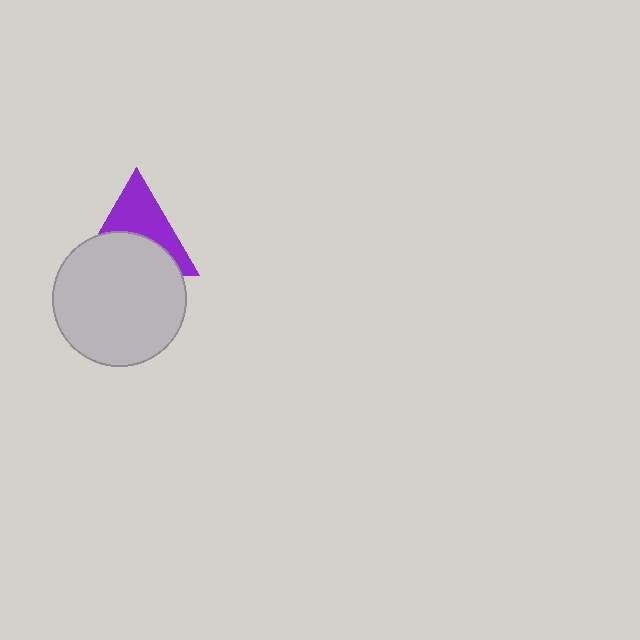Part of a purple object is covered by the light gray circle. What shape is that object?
It is a triangle.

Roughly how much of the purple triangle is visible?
About half of it is visible (roughly 49%).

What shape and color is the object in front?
The object in front is a light gray circle.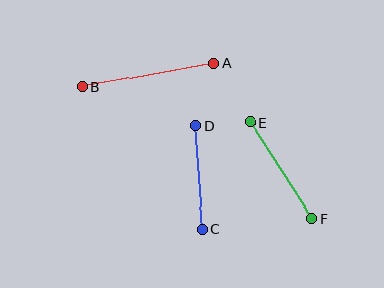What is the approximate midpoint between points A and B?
The midpoint is at approximately (148, 75) pixels.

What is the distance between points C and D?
The distance is approximately 104 pixels.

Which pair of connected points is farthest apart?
Points A and B are farthest apart.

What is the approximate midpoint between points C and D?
The midpoint is at approximately (199, 178) pixels.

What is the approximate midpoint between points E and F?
The midpoint is at approximately (281, 171) pixels.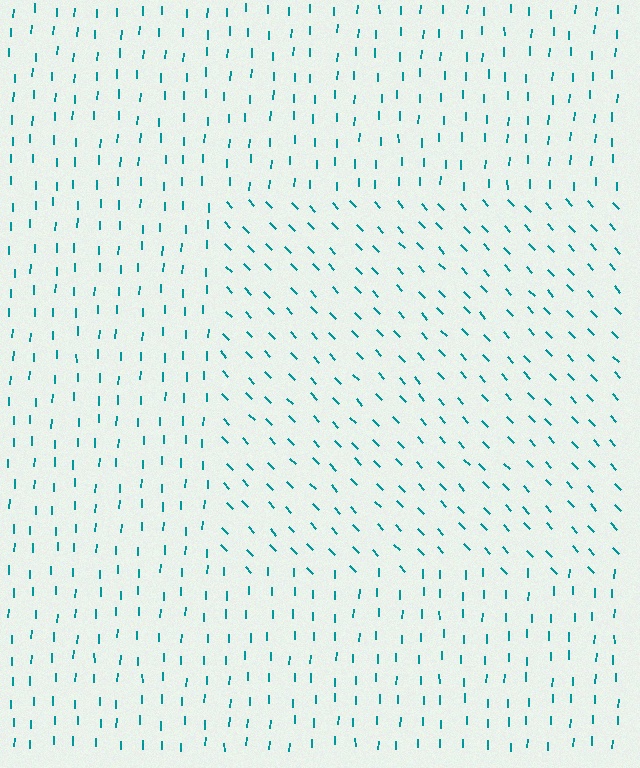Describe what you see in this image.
The image is filled with small teal line segments. A rectangle region in the image has lines oriented differently from the surrounding lines, creating a visible texture boundary.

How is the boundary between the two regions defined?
The boundary is defined purely by a change in line orientation (approximately 45 degrees difference). All lines are the same color and thickness.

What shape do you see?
I see a rectangle.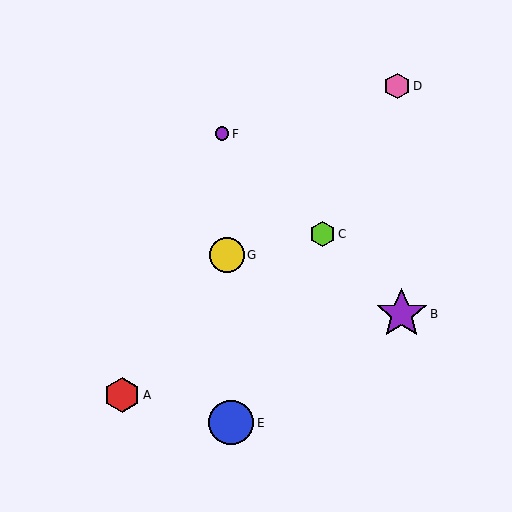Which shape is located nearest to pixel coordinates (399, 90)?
The pink hexagon (labeled D) at (397, 86) is nearest to that location.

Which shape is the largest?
The purple star (labeled B) is the largest.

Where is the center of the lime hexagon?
The center of the lime hexagon is at (323, 234).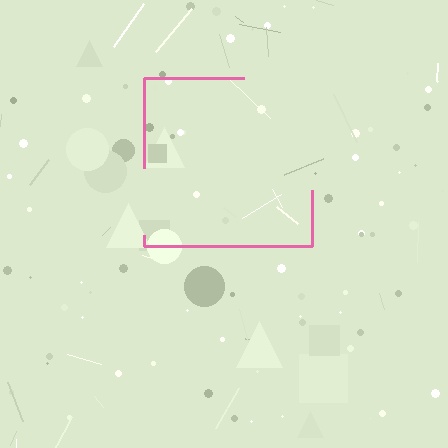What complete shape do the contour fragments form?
The contour fragments form a square.